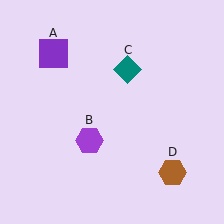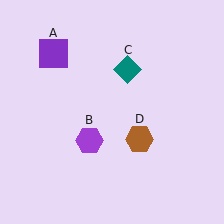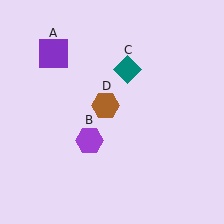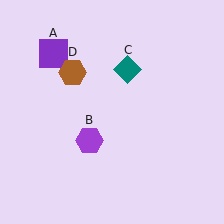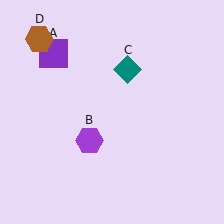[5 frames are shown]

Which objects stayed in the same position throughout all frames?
Purple square (object A) and purple hexagon (object B) and teal diamond (object C) remained stationary.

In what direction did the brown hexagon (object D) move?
The brown hexagon (object D) moved up and to the left.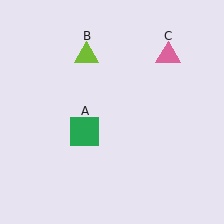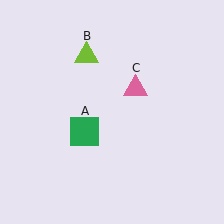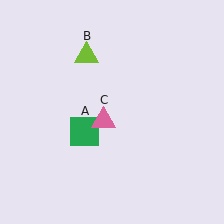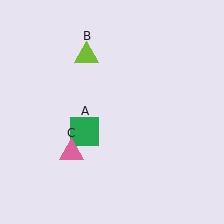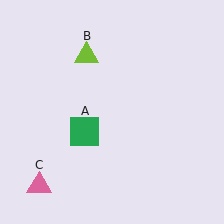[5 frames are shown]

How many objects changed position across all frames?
1 object changed position: pink triangle (object C).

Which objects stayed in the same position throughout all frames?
Green square (object A) and lime triangle (object B) remained stationary.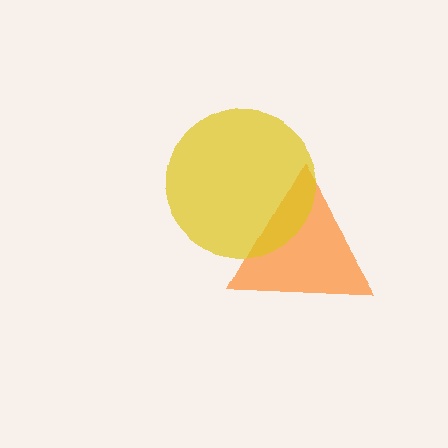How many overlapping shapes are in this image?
There are 2 overlapping shapes in the image.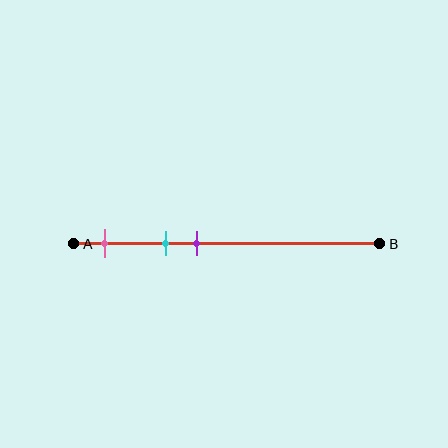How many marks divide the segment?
There are 3 marks dividing the segment.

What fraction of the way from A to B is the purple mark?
The purple mark is approximately 40% (0.4) of the way from A to B.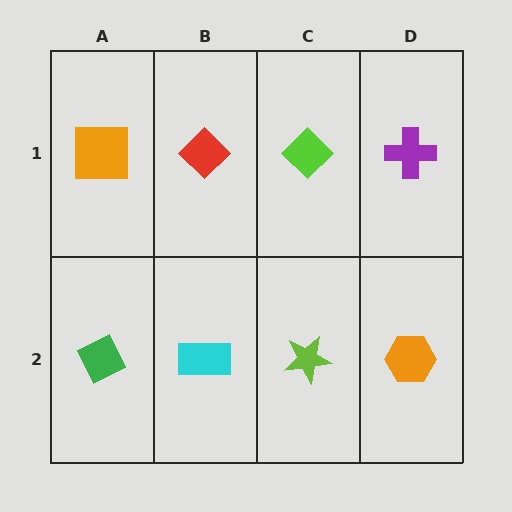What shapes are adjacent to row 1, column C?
A lime star (row 2, column C), a red diamond (row 1, column B), a purple cross (row 1, column D).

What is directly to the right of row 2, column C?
An orange hexagon.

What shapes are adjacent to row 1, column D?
An orange hexagon (row 2, column D), a lime diamond (row 1, column C).